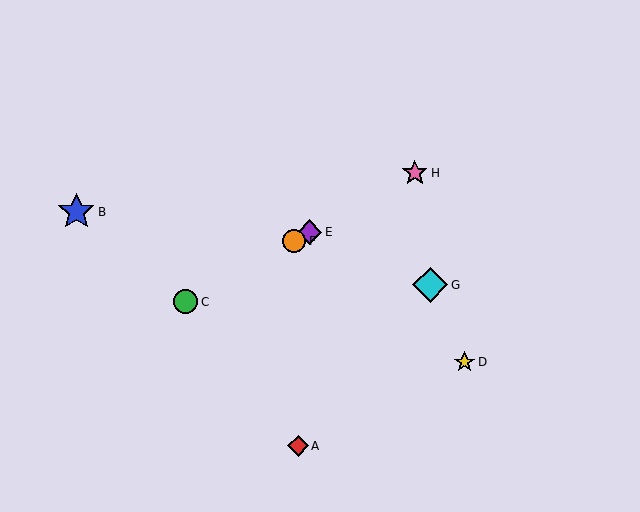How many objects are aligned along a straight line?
4 objects (C, E, F, H) are aligned along a straight line.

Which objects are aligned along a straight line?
Objects C, E, F, H are aligned along a straight line.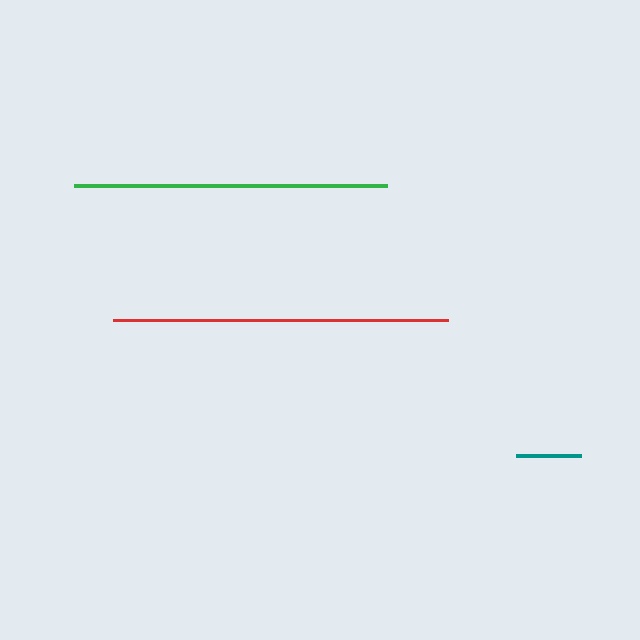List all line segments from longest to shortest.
From longest to shortest: red, green, teal.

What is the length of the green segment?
The green segment is approximately 313 pixels long.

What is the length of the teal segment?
The teal segment is approximately 65 pixels long.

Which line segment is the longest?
The red line is the longest at approximately 334 pixels.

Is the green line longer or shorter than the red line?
The red line is longer than the green line.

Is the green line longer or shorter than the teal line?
The green line is longer than the teal line.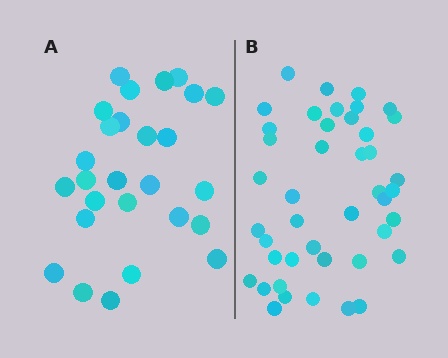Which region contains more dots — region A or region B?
Region B (the right region) has more dots.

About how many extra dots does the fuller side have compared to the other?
Region B has approximately 15 more dots than region A.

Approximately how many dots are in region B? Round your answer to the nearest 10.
About 40 dots. (The exact count is 43, which rounds to 40.)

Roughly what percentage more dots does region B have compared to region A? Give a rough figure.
About 60% more.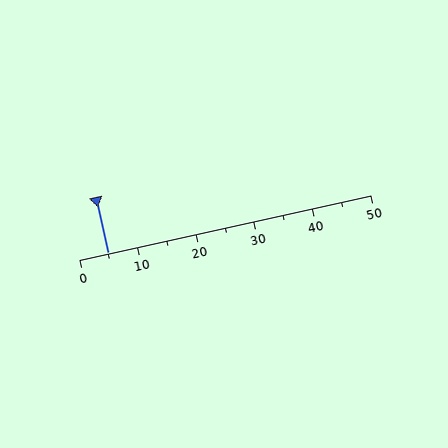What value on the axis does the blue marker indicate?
The marker indicates approximately 5.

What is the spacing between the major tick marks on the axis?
The major ticks are spaced 10 apart.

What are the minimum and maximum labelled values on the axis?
The axis runs from 0 to 50.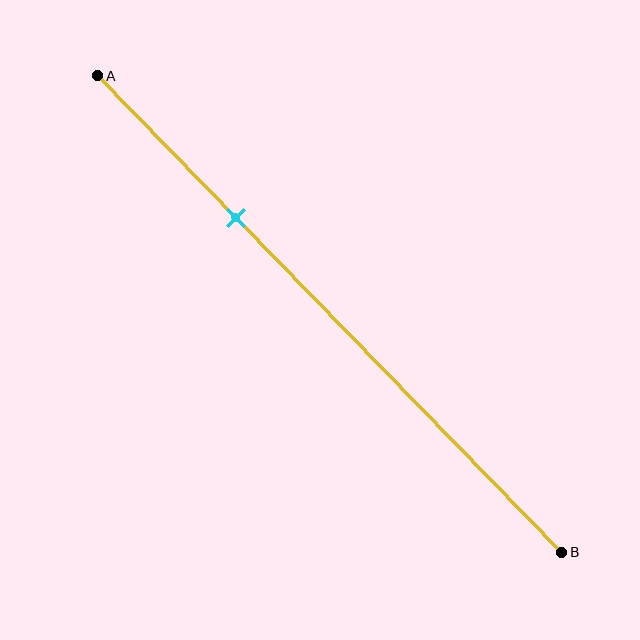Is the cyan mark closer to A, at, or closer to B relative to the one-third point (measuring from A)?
The cyan mark is closer to point A than the one-third point of segment AB.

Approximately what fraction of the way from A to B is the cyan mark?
The cyan mark is approximately 30% of the way from A to B.